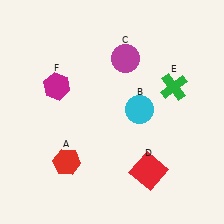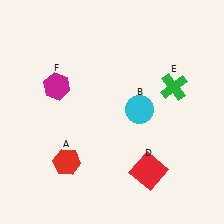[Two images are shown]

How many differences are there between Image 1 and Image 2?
There is 1 difference between the two images.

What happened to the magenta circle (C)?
The magenta circle (C) was removed in Image 2. It was in the top-right area of Image 1.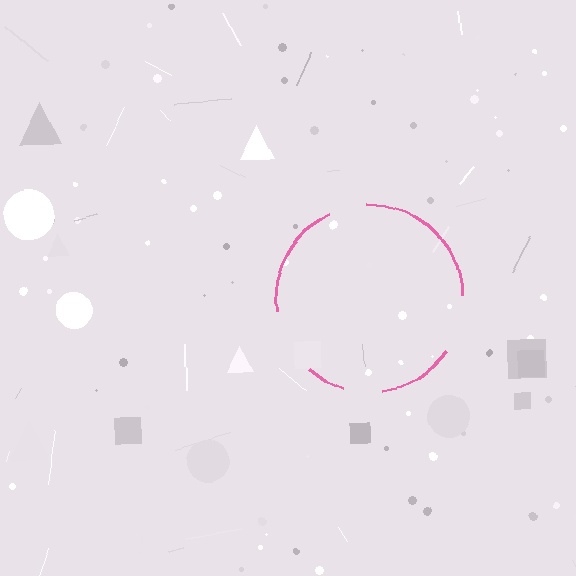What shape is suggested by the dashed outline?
The dashed outline suggests a circle.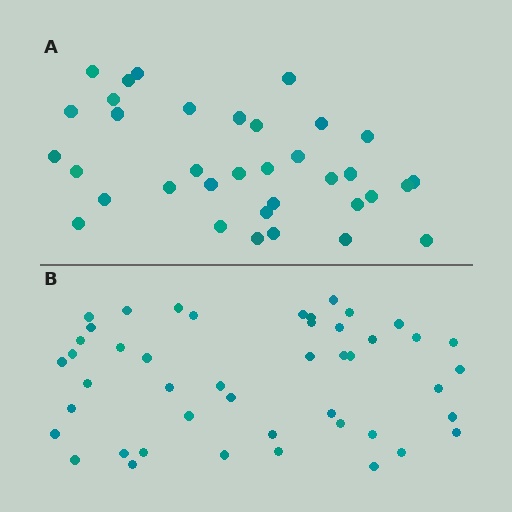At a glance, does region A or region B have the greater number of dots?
Region B (the bottom region) has more dots.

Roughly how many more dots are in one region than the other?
Region B has roughly 12 or so more dots than region A.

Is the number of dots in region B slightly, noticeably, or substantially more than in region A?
Region B has noticeably more, but not dramatically so. The ratio is roughly 1.3 to 1.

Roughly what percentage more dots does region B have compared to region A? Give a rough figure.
About 30% more.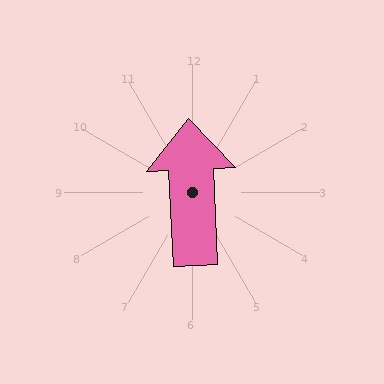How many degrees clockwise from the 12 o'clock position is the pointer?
Approximately 357 degrees.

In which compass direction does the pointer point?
North.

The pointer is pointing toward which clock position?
Roughly 12 o'clock.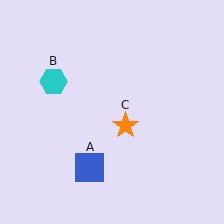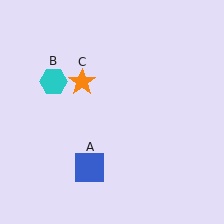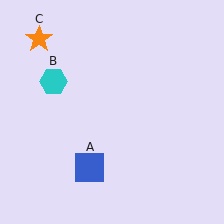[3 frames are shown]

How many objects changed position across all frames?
1 object changed position: orange star (object C).